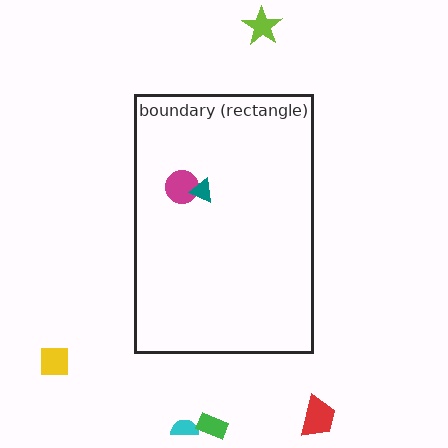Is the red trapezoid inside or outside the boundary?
Outside.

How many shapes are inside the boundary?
2 inside, 5 outside.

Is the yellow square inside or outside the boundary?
Outside.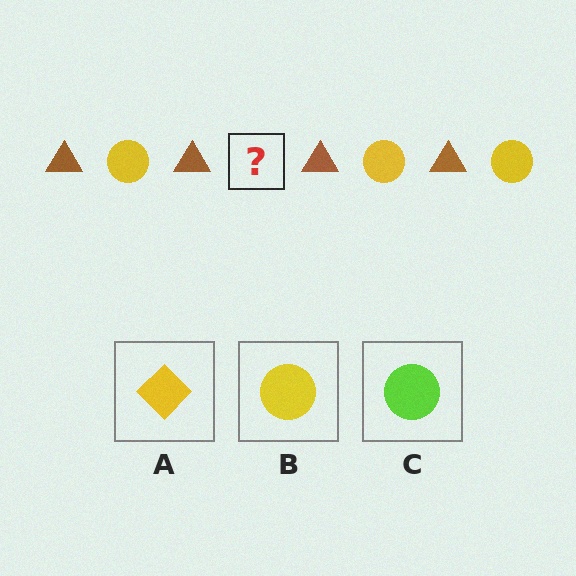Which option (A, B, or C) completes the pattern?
B.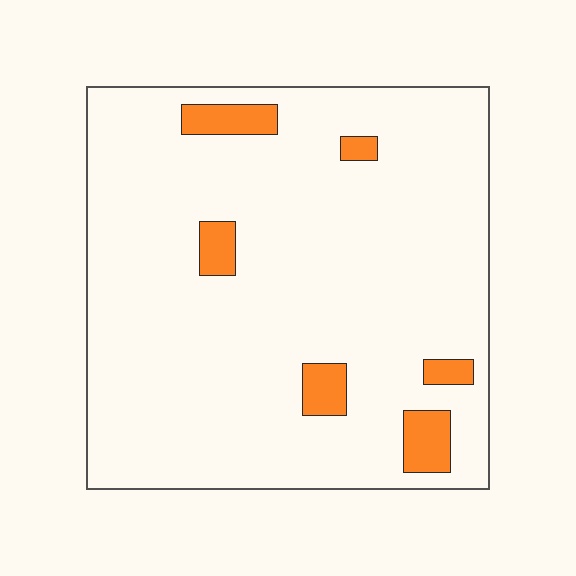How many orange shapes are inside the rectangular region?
6.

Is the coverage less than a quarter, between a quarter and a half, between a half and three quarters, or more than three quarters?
Less than a quarter.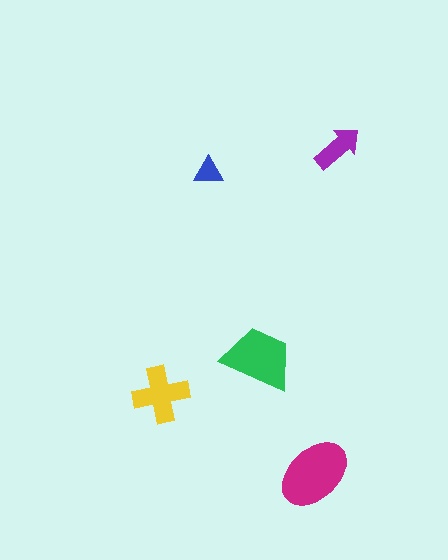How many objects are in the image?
There are 5 objects in the image.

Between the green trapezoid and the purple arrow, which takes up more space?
The green trapezoid.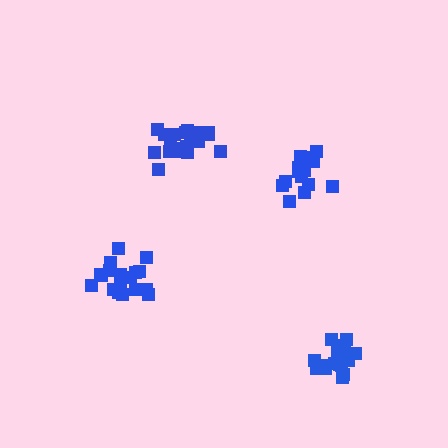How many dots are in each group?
Group 1: 18 dots, Group 2: 21 dots, Group 3: 19 dots, Group 4: 15 dots (73 total).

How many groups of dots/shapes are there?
There are 4 groups.